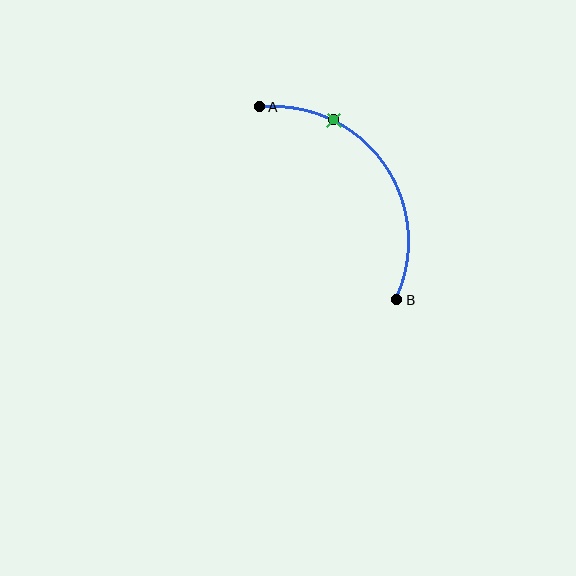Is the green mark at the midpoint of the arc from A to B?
No. The green mark lies on the arc but is closer to endpoint A. The arc midpoint would be at the point on the curve equidistant along the arc from both A and B.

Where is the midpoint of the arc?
The arc midpoint is the point on the curve farthest from the straight line joining A and B. It sits above and to the right of that line.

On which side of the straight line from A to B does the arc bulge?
The arc bulges above and to the right of the straight line connecting A and B.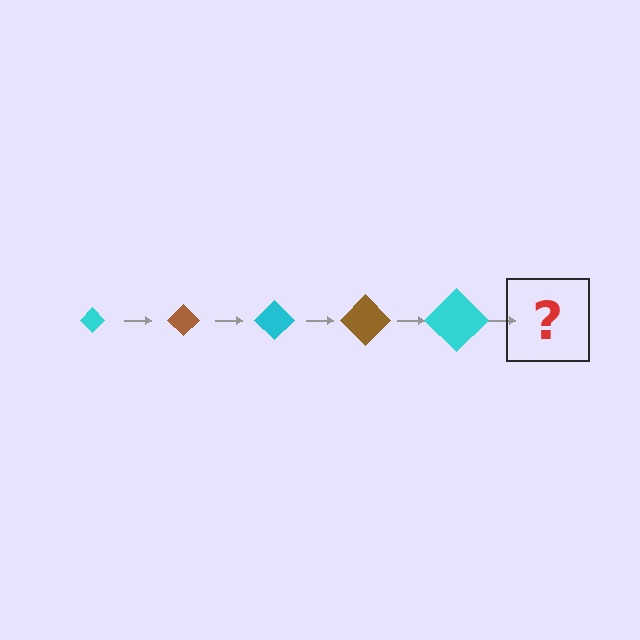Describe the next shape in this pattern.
It should be a brown diamond, larger than the previous one.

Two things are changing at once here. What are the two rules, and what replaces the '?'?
The two rules are that the diamond grows larger each step and the color cycles through cyan and brown. The '?' should be a brown diamond, larger than the previous one.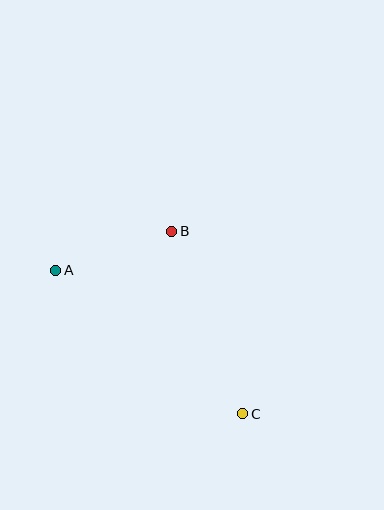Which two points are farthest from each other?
Points A and C are farthest from each other.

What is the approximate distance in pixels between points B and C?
The distance between B and C is approximately 196 pixels.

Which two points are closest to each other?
Points A and B are closest to each other.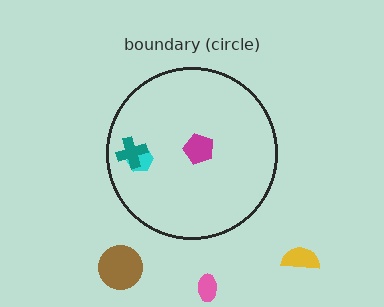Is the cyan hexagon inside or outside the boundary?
Inside.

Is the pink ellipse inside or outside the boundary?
Outside.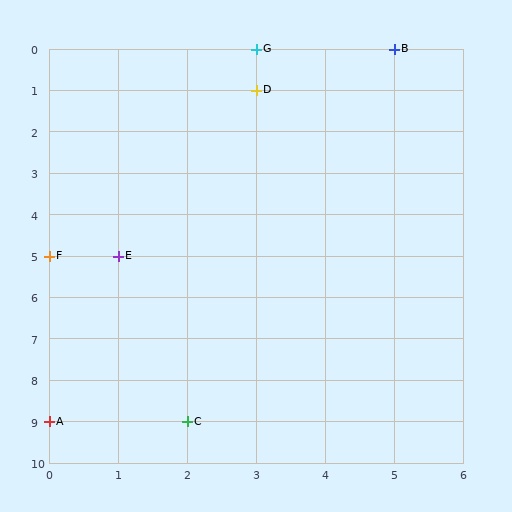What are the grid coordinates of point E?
Point E is at grid coordinates (1, 5).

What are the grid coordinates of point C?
Point C is at grid coordinates (2, 9).